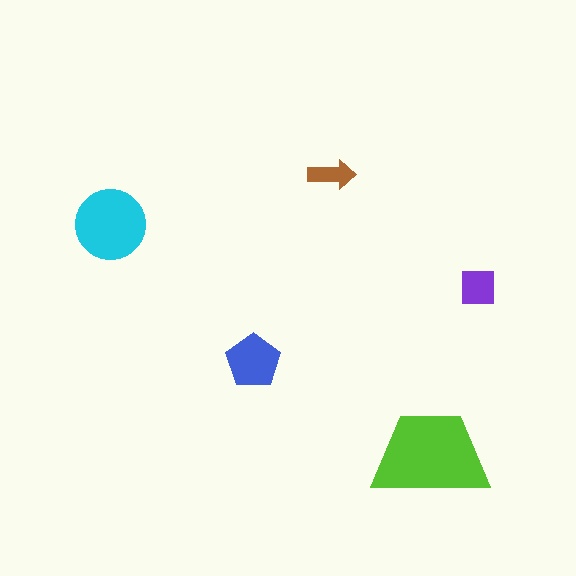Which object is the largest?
The lime trapezoid.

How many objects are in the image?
There are 5 objects in the image.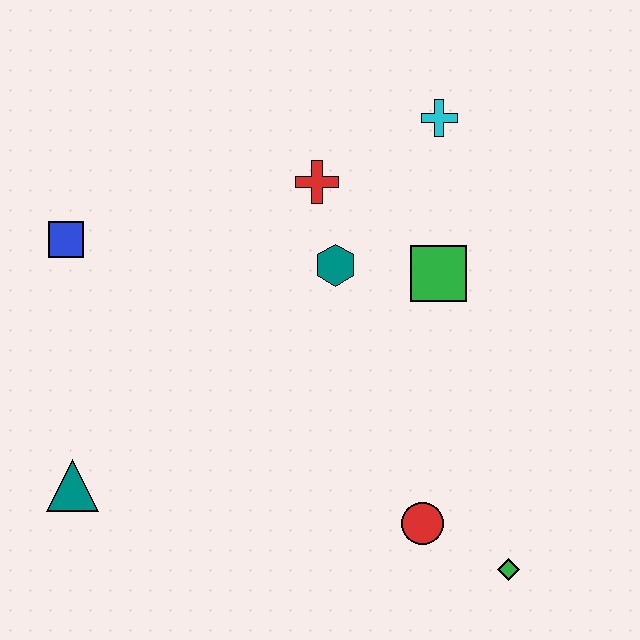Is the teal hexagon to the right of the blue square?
Yes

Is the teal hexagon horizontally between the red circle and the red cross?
Yes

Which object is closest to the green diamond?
The red circle is closest to the green diamond.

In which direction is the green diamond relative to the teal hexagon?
The green diamond is below the teal hexagon.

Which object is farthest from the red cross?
The green diamond is farthest from the red cross.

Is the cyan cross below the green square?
No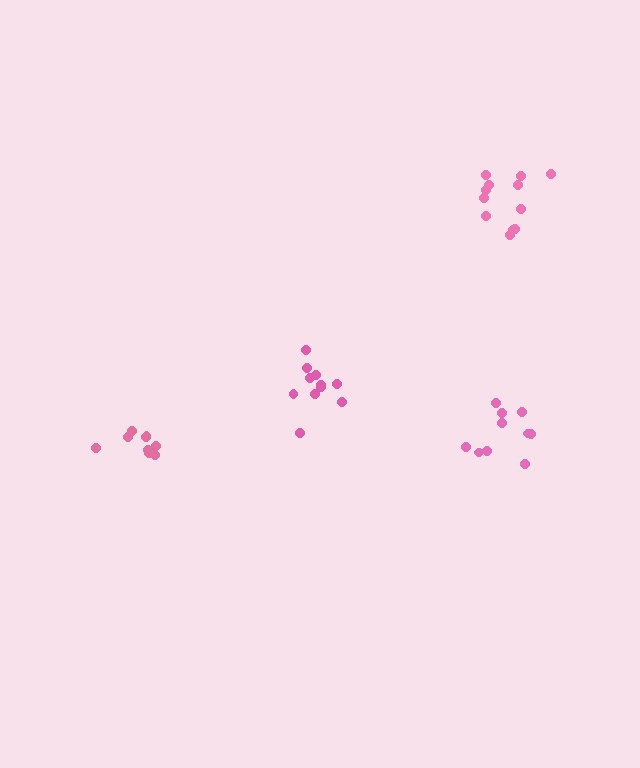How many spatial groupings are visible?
There are 4 spatial groupings.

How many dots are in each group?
Group 1: 10 dots, Group 2: 9 dots, Group 3: 11 dots, Group 4: 12 dots (42 total).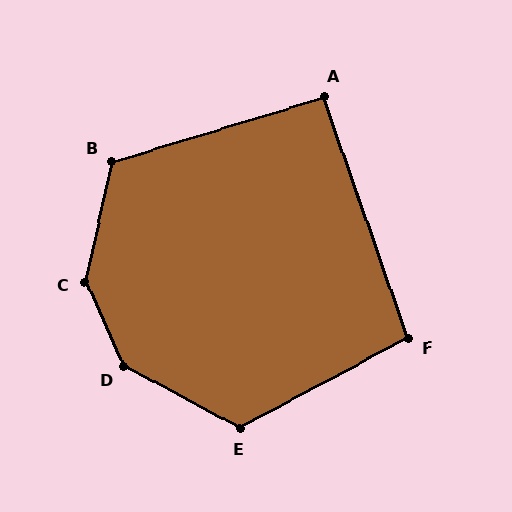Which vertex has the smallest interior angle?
A, at approximately 92 degrees.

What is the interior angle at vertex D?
Approximately 142 degrees (obtuse).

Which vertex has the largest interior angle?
C, at approximately 144 degrees.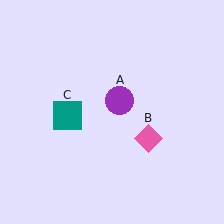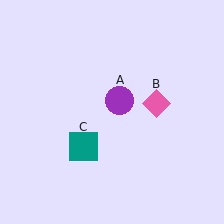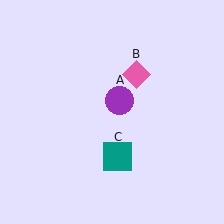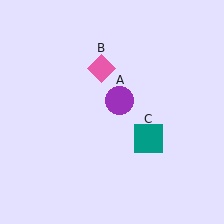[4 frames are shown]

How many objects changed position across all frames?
2 objects changed position: pink diamond (object B), teal square (object C).